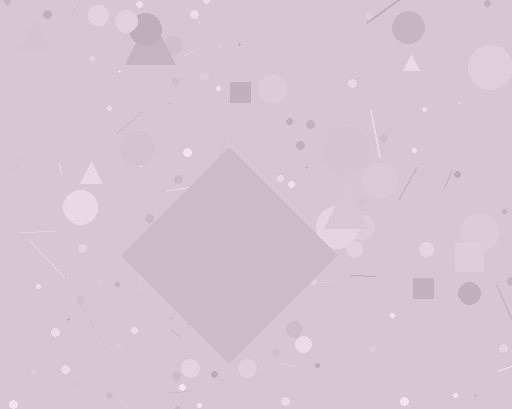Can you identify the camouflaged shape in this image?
The camouflaged shape is a diamond.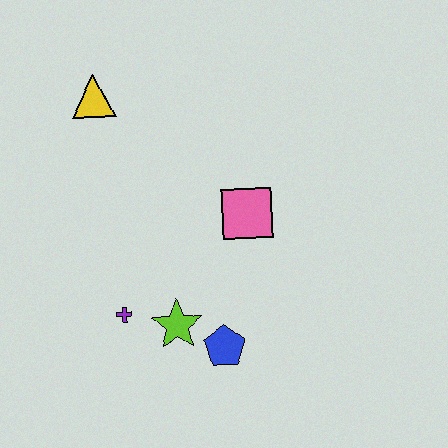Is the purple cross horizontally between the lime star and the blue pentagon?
No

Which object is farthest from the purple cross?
The yellow triangle is farthest from the purple cross.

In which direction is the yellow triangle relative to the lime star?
The yellow triangle is above the lime star.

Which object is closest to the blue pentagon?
The lime star is closest to the blue pentagon.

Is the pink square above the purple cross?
Yes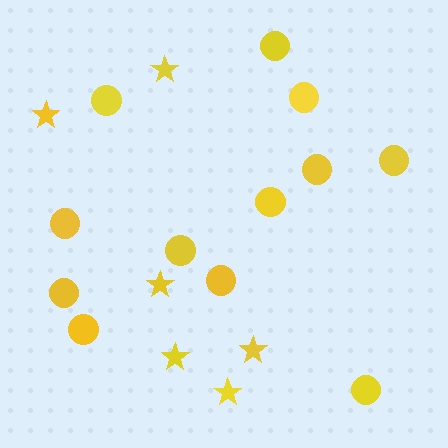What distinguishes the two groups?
There are 2 groups: one group of circles (12) and one group of stars (6).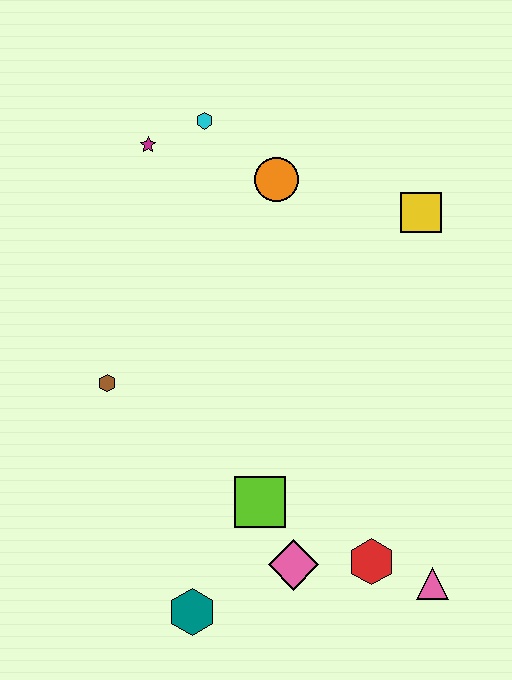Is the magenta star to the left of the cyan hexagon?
Yes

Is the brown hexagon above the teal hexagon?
Yes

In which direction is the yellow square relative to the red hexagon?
The yellow square is above the red hexagon.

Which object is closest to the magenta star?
The cyan hexagon is closest to the magenta star.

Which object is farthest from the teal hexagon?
The cyan hexagon is farthest from the teal hexagon.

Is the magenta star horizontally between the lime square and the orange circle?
No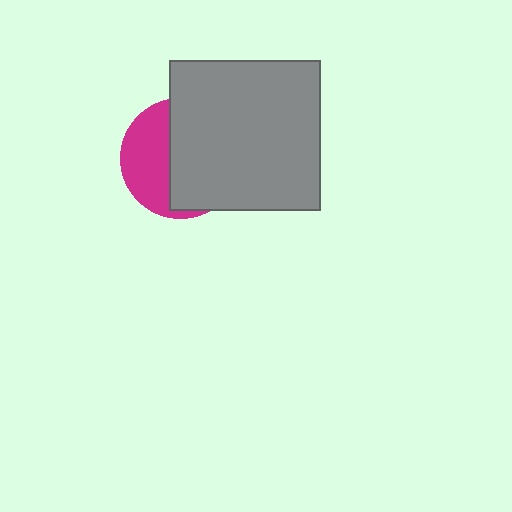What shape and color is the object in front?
The object in front is a gray square.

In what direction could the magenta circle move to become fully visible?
The magenta circle could move left. That would shift it out from behind the gray square entirely.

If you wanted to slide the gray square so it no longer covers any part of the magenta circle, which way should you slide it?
Slide it right — that is the most direct way to separate the two shapes.